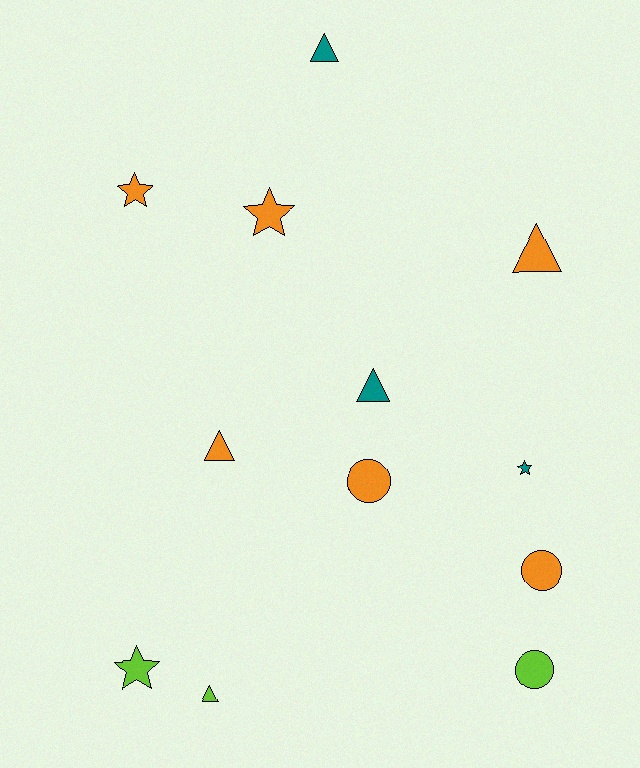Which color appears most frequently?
Orange, with 6 objects.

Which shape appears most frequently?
Triangle, with 5 objects.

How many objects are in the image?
There are 12 objects.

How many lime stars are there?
There is 1 lime star.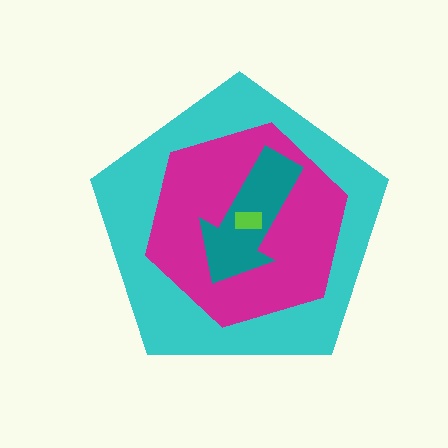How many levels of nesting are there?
4.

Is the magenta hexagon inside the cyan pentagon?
Yes.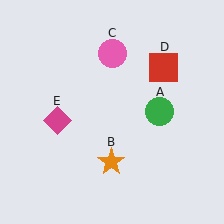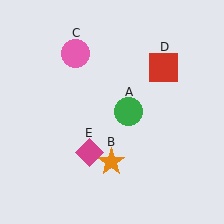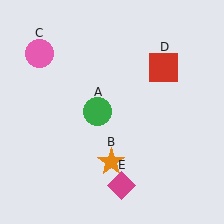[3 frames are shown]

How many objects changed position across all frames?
3 objects changed position: green circle (object A), pink circle (object C), magenta diamond (object E).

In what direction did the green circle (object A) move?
The green circle (object A) moved left.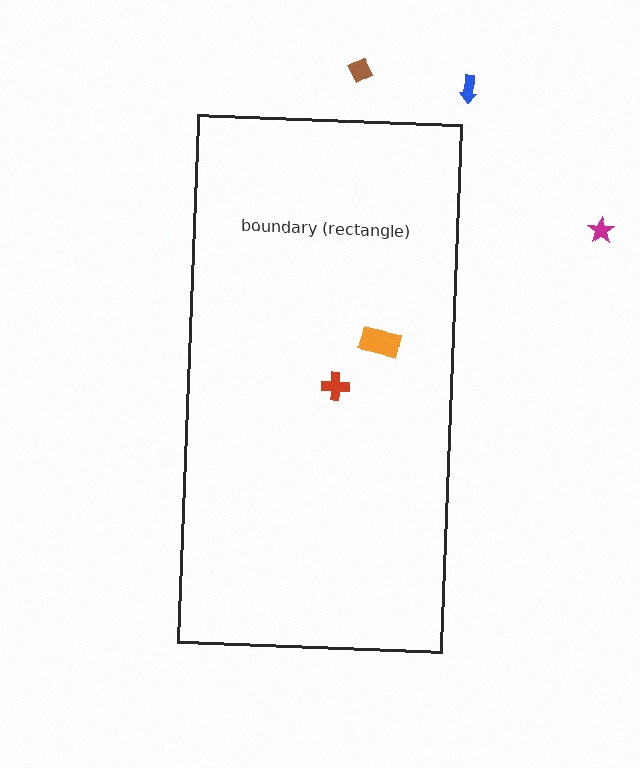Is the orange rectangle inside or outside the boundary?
Inside.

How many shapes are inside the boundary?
2 inside, 3 outside.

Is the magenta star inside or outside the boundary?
Outside.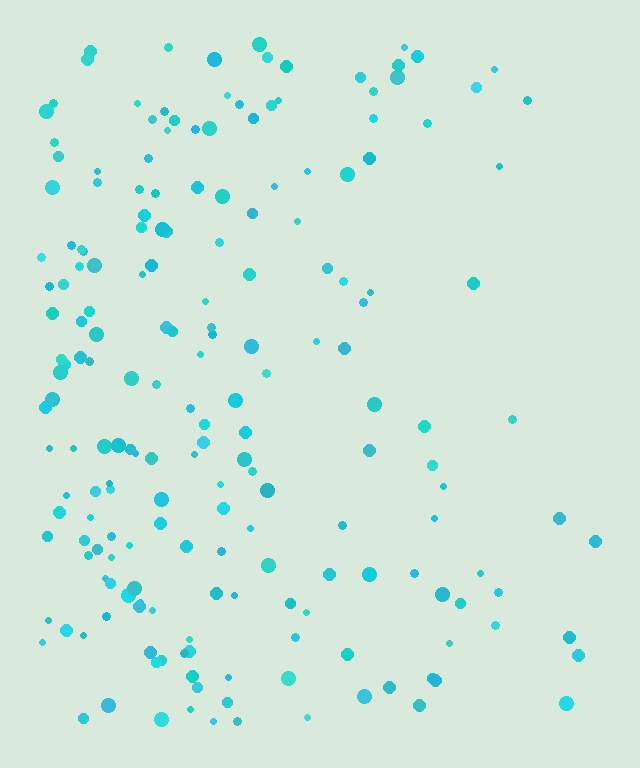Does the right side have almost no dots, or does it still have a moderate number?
Still a moderate number, just noticeably fewer than the left.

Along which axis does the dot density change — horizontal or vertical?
Horizontal.